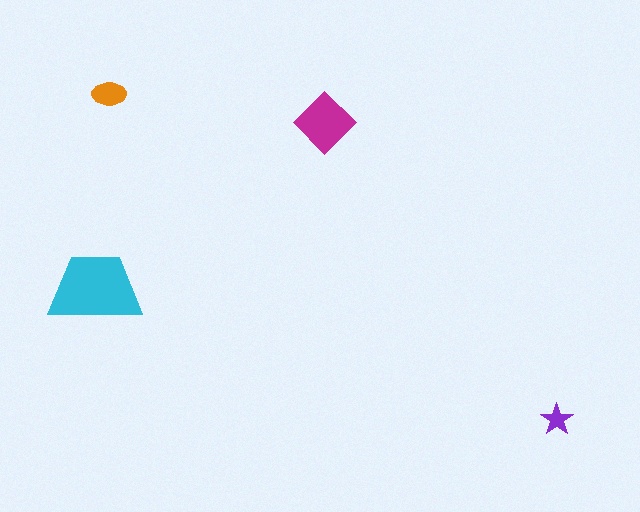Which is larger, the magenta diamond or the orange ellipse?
The magenta diamond.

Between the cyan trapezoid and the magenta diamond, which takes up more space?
The cyan trapezoid.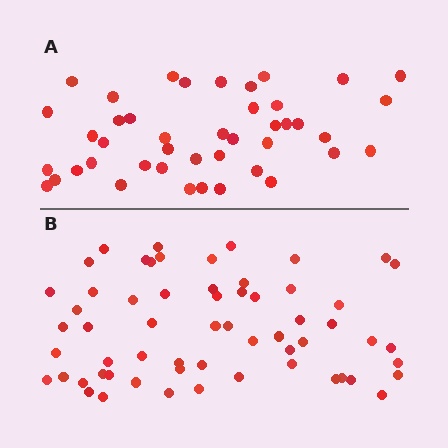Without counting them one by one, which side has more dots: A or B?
Region B (the bottom region) has more dots.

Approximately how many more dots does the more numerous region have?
Region B has approximately 15 more dots than region A.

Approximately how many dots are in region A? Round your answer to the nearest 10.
About 40 dots. (The exact count is 43, which rounds to 40.)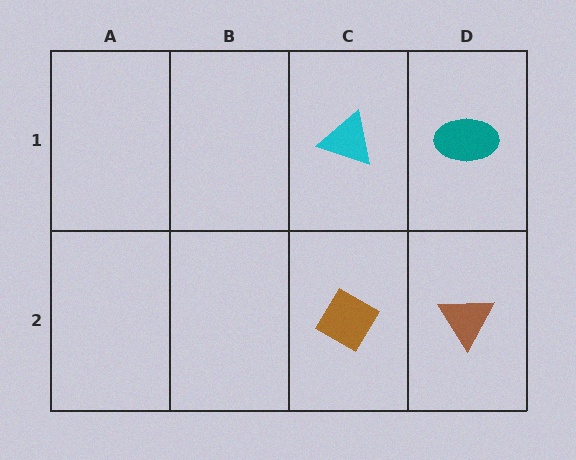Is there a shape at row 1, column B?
No, that cell is empty.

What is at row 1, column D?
A teal ellipse.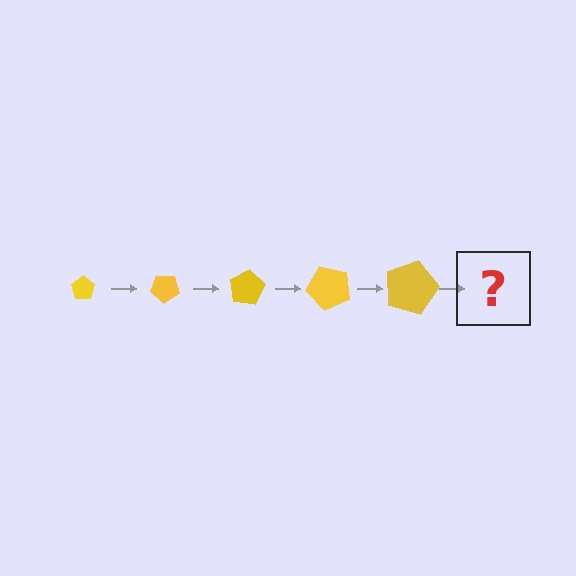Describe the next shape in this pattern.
It should be a pentagon, larger than the previous one and rotated 200 degrees from the start.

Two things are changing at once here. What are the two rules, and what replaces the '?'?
The two rules are that the pentagon grows larger each step and it rotates 40 degrees each step. The '?' should be a pentagon, larger than the previous one and rotated 200 degrees from the start.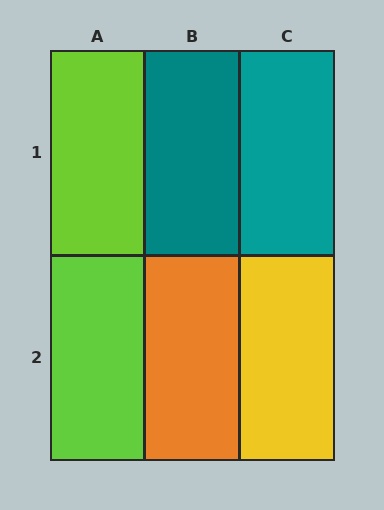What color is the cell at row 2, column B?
Orange.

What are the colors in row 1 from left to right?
Lime, teal, teal.